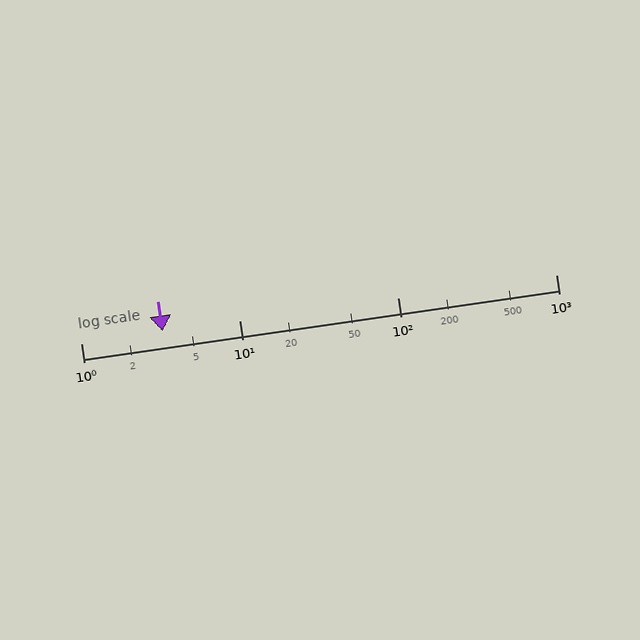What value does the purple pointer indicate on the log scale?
The pointer indicates approximately 3.3.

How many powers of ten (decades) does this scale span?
The scale spans 3 decades, from 1 to 1000.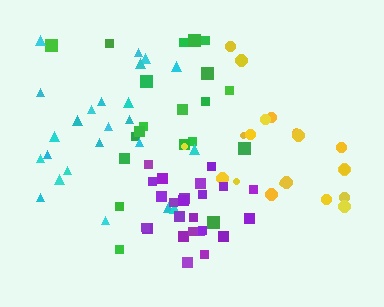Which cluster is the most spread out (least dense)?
Green.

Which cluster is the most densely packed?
Purple.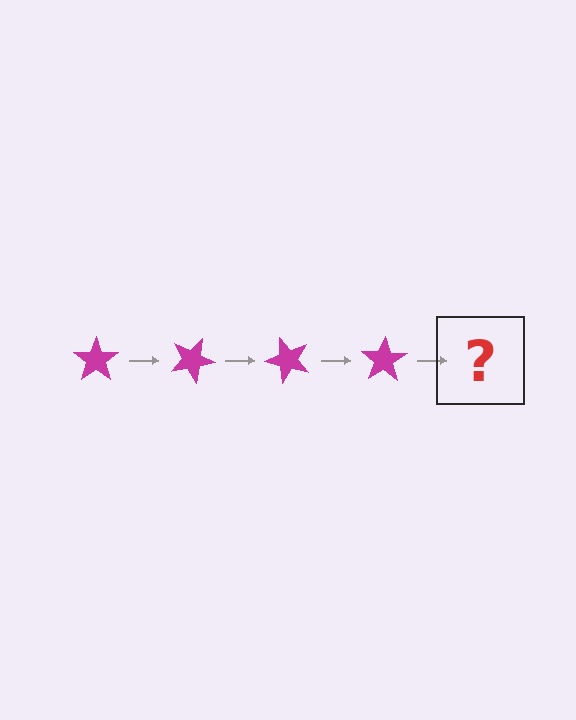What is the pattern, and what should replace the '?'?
The pattern is that the star rotates 25 degrees each step. The '?' should be a magenta star rotated 100 degrees.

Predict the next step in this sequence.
The next step is a magenta star rotated 100 degrees.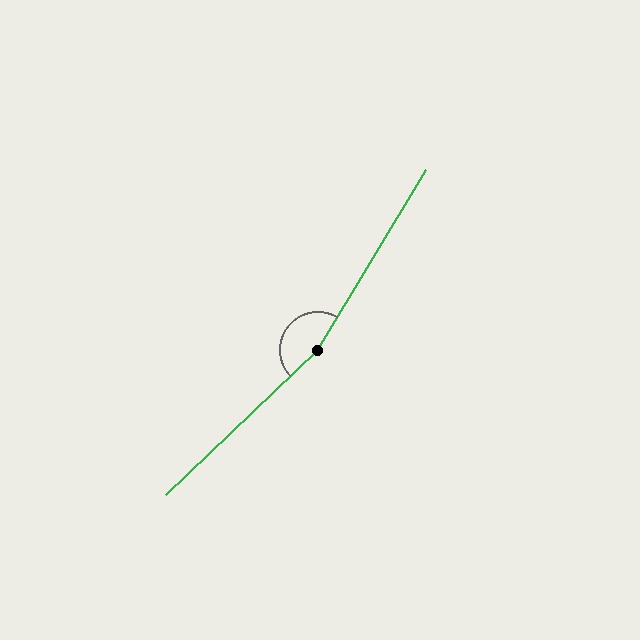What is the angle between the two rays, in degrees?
Approximately 165 degrees.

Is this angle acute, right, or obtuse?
It is obtuse.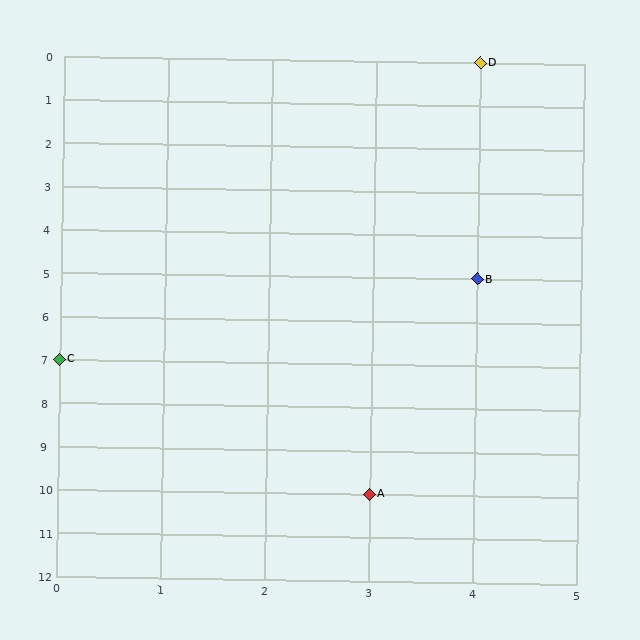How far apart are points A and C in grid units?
Points A and C are 3 columns and 3 rows apart (about 4.2 grid units diagonally).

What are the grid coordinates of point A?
Point A is at grid coordinates (3, 10).